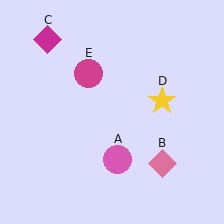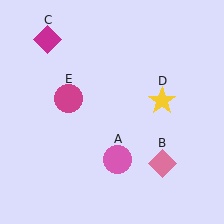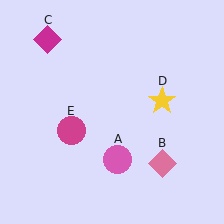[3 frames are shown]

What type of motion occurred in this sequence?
The magenta circle (object E) rotated counterclockwise around the center of the scene.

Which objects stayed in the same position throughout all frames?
Pink circle (object A) and pink diamond (object B) and magenta diamond (object C) and yellow star (object D) remained stationary.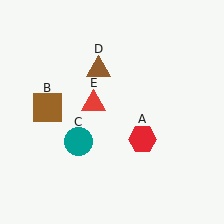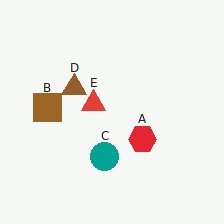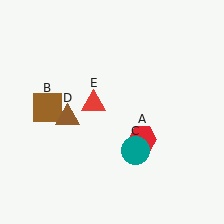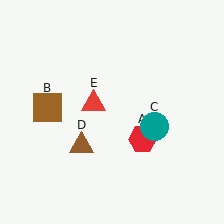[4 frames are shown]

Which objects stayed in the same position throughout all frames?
Red hexagon (object A) and brown square (object B) and red triangle (object E) remained stationary.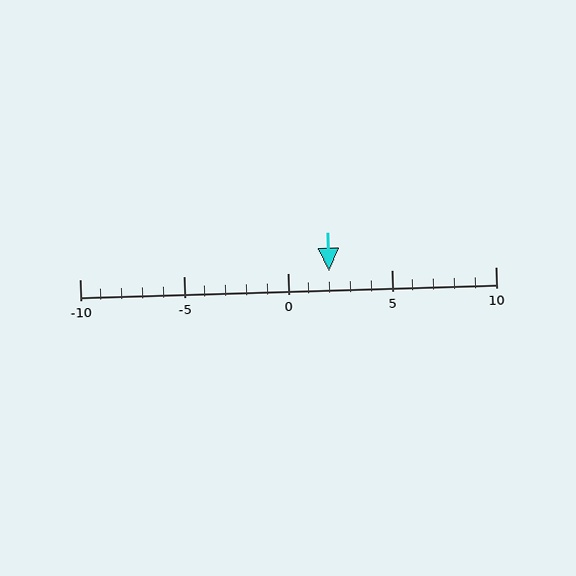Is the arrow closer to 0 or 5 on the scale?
The arrow is closer to 0.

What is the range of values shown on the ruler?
The ruler shows values from -10 to 10.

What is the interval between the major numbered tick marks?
The major tick marks are spaced 5 units apart.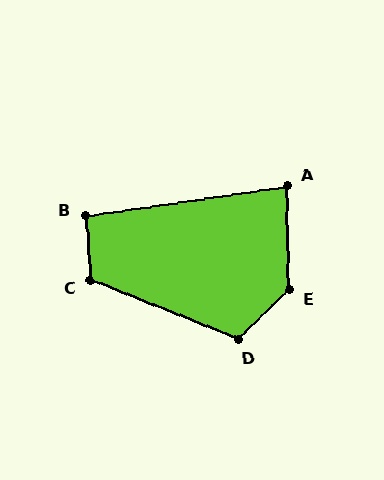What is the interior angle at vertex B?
Approximately 94 degrees (approximately right).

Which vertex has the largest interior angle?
E, at approximately 133 degrees.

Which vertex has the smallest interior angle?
A, at approximately 83 degrees.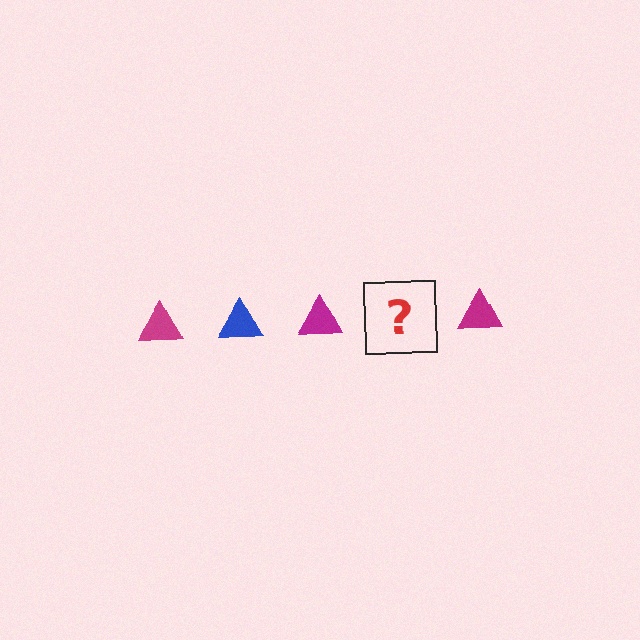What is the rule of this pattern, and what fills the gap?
The rule is that the pattern cycles through magenta, blue triangles. The gap should be filled with a blue triangle.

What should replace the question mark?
The question mark should be replaced with a blue triangle.